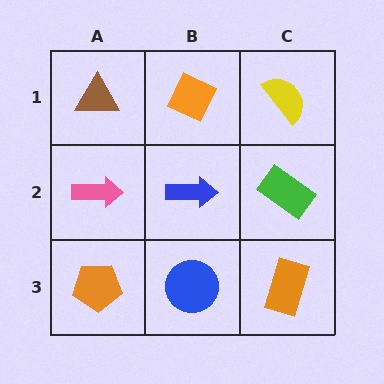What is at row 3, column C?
An orange rectangle.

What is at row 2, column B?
A blue arrow.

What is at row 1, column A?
A brown triangle.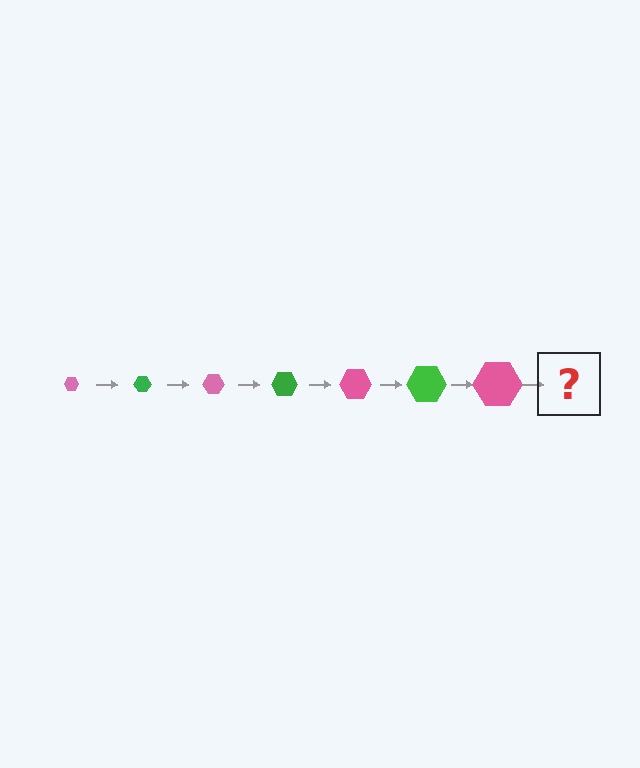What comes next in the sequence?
The next element should be a green hexagon, larger than the previous one.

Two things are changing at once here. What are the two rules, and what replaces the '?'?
The two rules are that the hexagon grows larger each step and the color cycles through pink and green. The '?' should be a green hexagon, larger than the previous one.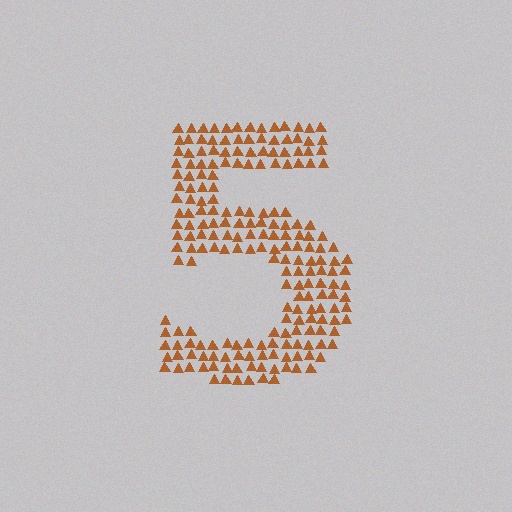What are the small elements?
The small elements are triangles.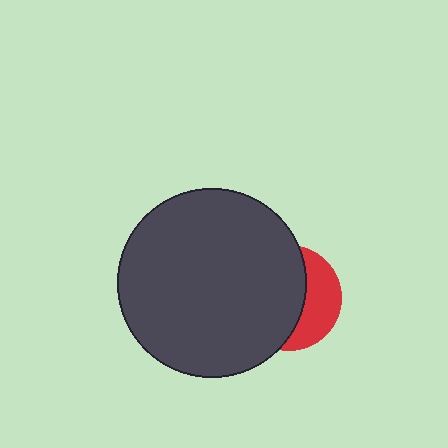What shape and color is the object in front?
The object in front is a dark gray circle.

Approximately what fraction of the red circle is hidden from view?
Roughly 64% of the red circle is hidden behind the dark gray circle.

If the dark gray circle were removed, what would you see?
You would see the complete red circle.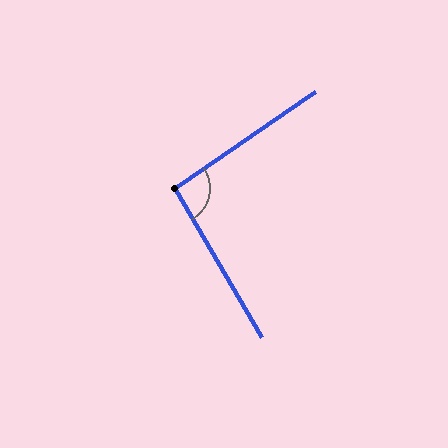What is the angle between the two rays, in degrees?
Approximately 94 degrees.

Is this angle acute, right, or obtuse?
It is approximately a right angle.